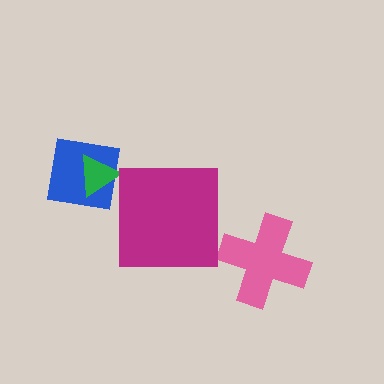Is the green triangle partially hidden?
No, no other shape covers it.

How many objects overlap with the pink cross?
0 objects overlap with the pink cross.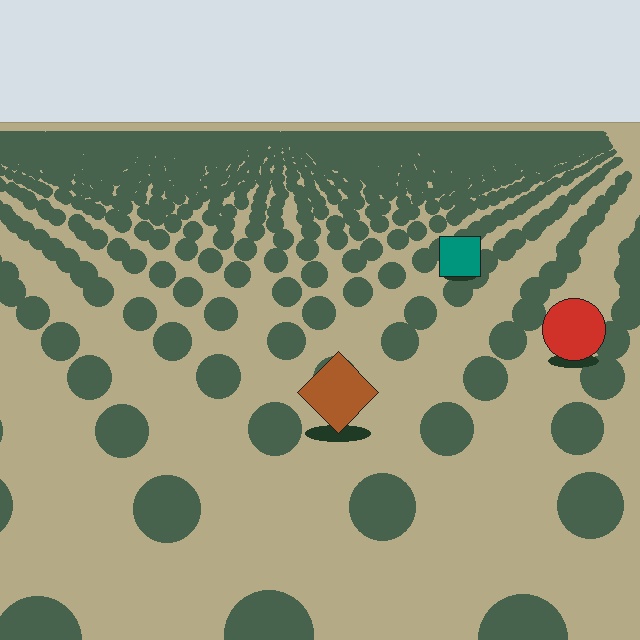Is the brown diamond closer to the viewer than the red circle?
Yes. The brown diamond is closer — you can tell from the texture gradient: the ground texture is coarser near it.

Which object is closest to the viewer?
The brown diamond is closest. The texture marks near it are larger and more spread out.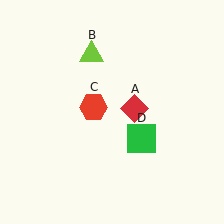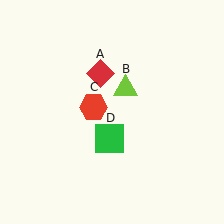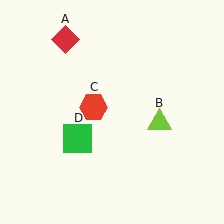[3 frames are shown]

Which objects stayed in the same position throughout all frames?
Red hexagon (object C) remained stationary.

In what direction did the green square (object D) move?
The green square (object D) moved left.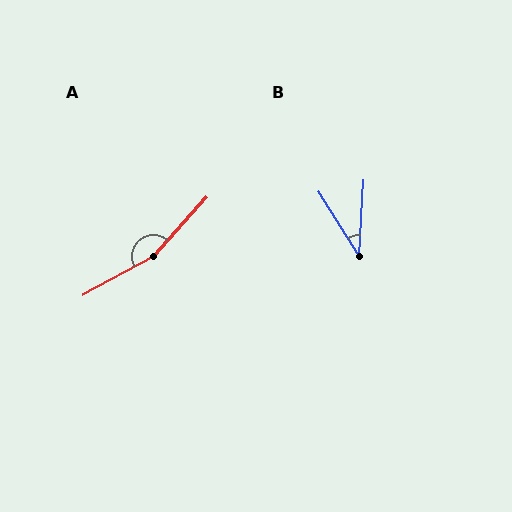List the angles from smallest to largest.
B (35°), A (161°).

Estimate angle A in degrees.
Approximately 161 degrees.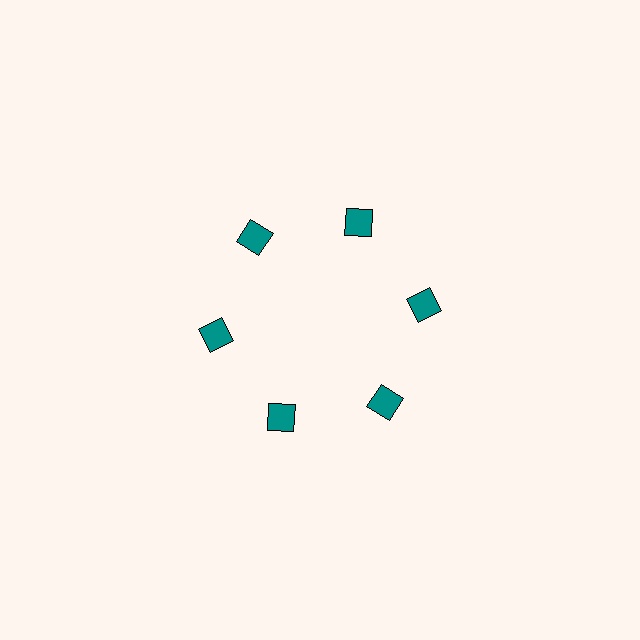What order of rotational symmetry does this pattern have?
This pattern has 6-fold rotational symmetry.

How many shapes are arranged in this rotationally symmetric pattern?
There are 6 shapes, arranged in 6 groups of 1.